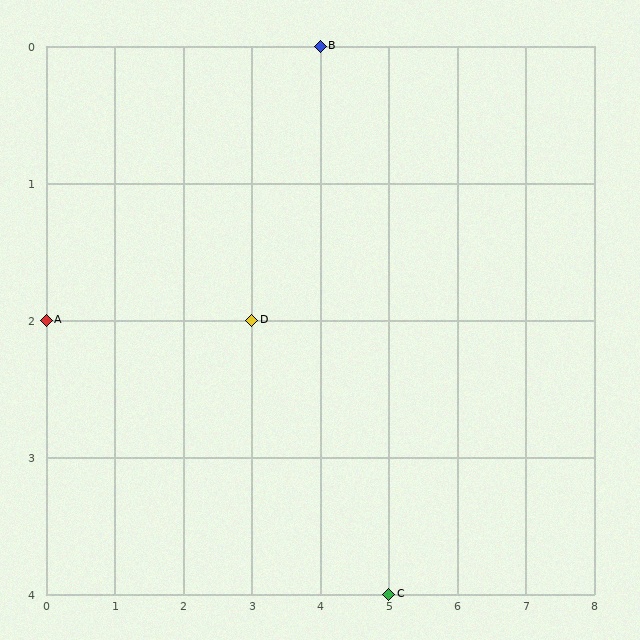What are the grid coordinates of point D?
Point D is at grid coordinates (3, 2).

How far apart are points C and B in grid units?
Points C and B are 1 column and 4 rows apart (about 4.1 grid units diagonally).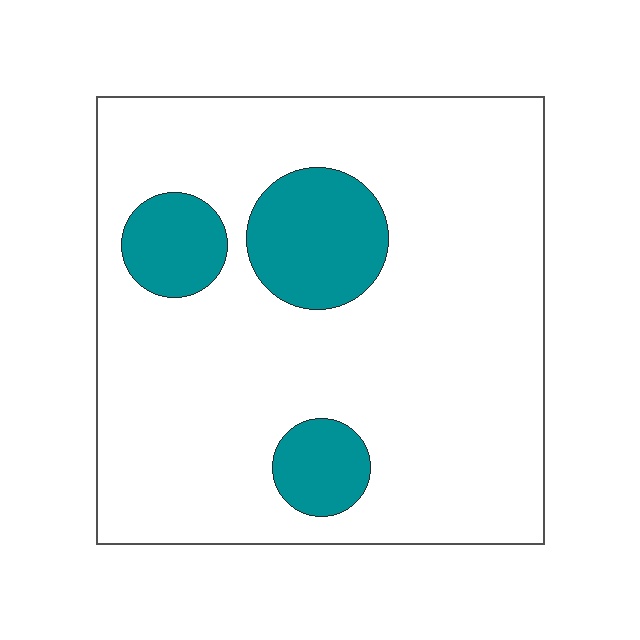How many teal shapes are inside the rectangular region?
3.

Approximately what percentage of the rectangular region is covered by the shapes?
Approximately 15%.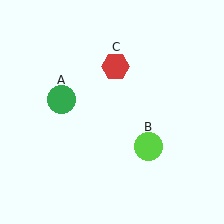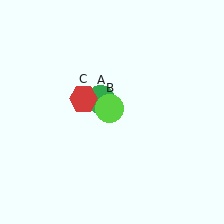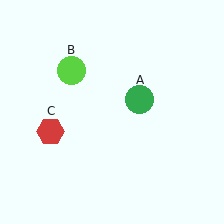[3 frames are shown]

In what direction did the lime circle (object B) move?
The lime circle (object B) moved up and to the left.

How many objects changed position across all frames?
3 objects changed position: green circle (object A), lime circle (object B), red hexagon (object C).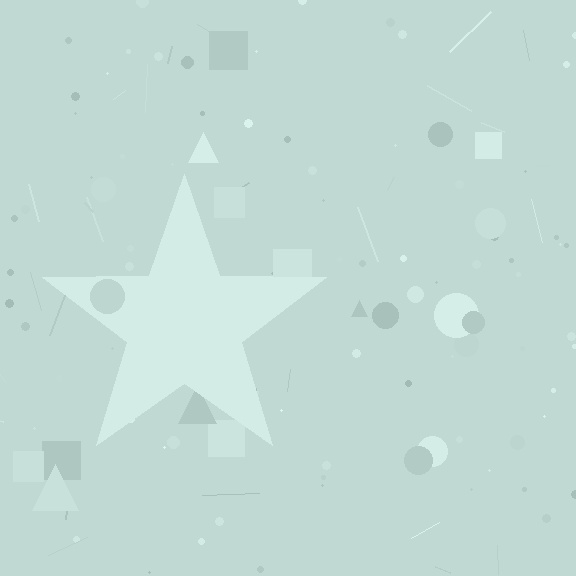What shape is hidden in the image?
A star is hidden in the image.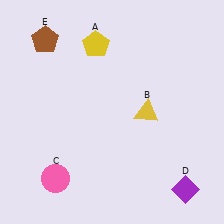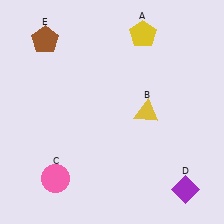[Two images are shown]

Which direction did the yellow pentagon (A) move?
The yellow pentagon (A) moved right.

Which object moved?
The yellow pentagon (A) moved right.